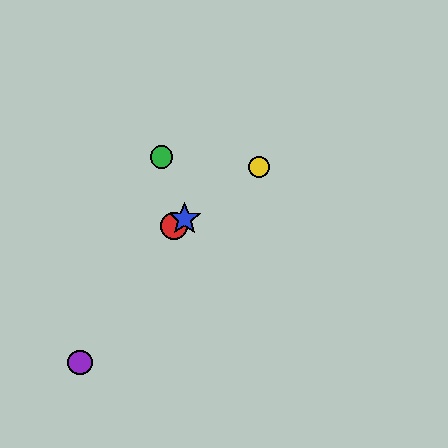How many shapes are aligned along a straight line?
3 shapes (the red circle, the blue star, the yellow circle) are aligned along a straight line.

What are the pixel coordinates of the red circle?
The red circle is at (174, 226).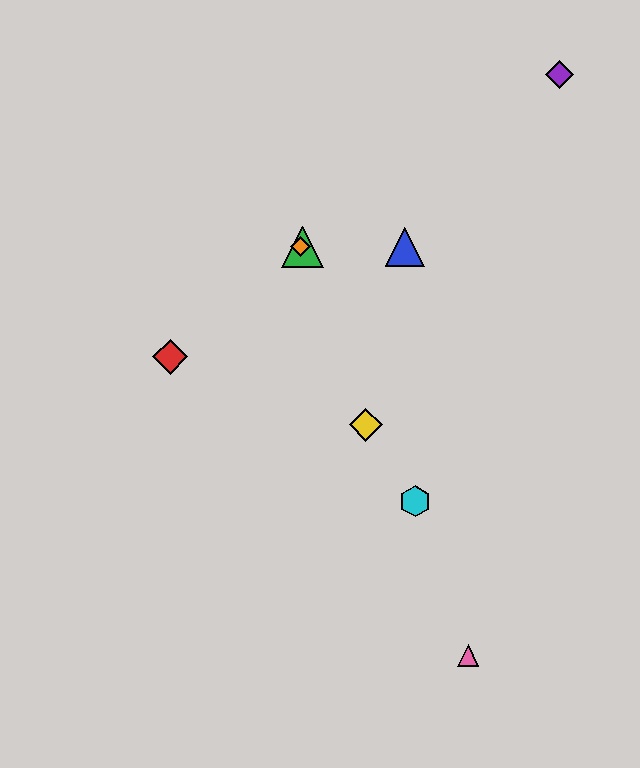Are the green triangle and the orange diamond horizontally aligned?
Yes, both are at y≈247.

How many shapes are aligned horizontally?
3 shapes (the blue triangle, the green triangle, the orange diamond) are aligned horizontally.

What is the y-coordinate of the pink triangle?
The pink triangle is at y≈656.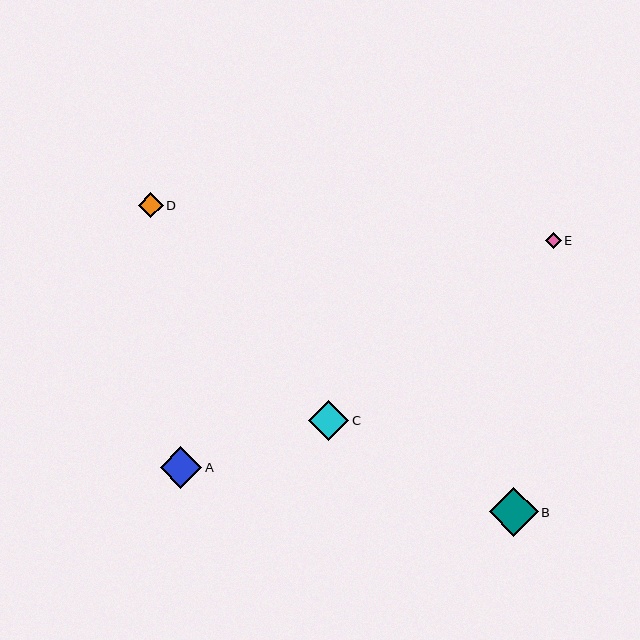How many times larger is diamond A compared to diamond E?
Diamond A is approximately 2.6 times the size of diamond E.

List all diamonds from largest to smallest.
From largest to smallest: B, A, C, D, E.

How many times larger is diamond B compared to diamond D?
Diamond B is approximately 2.0 times the size of diamond D.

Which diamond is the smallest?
Diamond E is the smallest with a size of approximately 16 pixels.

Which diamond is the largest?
Diamond B is the largest with a size of approximately 49 pixels.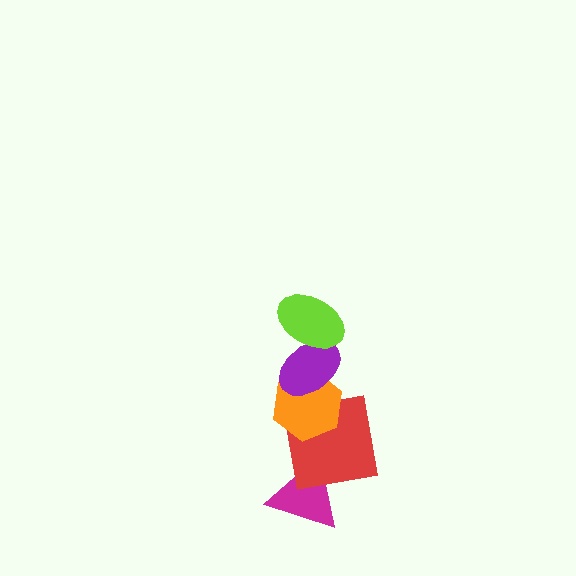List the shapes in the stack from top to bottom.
From top to bottom: the lime ellipse, the purple ellipse, the orange hexagon, the red square, the magenta triangle.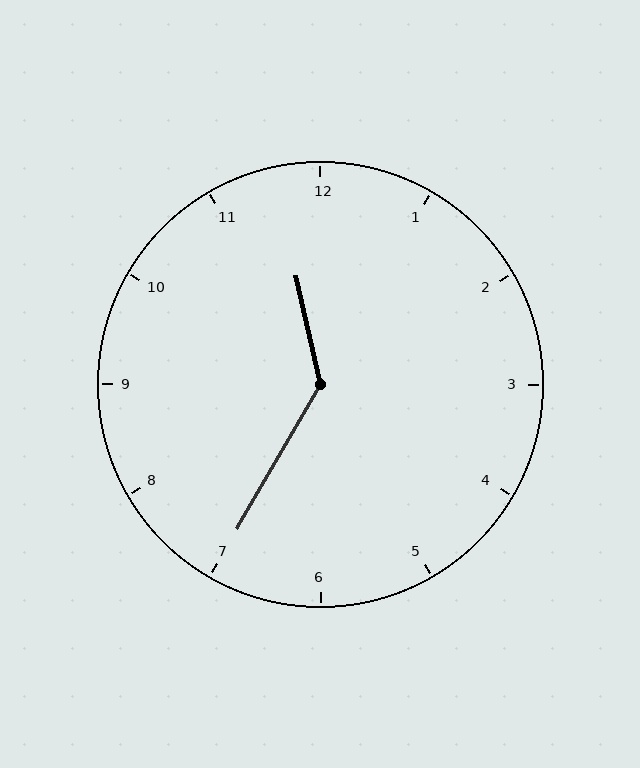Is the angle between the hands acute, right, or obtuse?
It is obtuse.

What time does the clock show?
11:35.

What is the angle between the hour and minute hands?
Approximately 138 degrees.